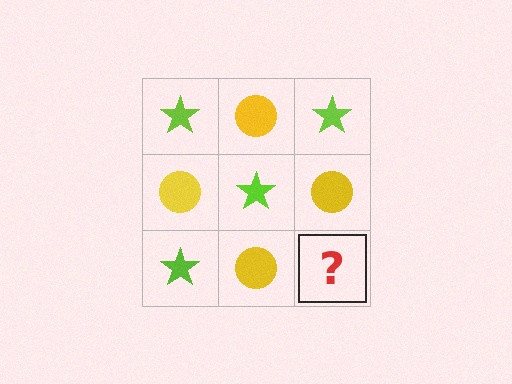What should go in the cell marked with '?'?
The missing cell should contain a lime star.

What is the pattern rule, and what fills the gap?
The rule is that it alternates lime star and yellow circle in a checkerboard pattern. The gap should be filled with a lime star.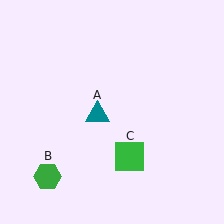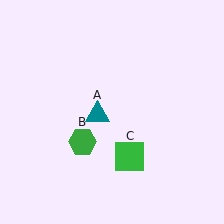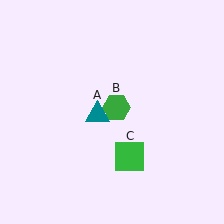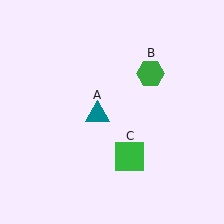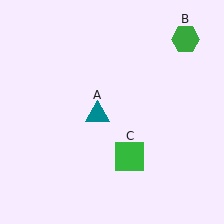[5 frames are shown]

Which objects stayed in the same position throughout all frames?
Teal triangle (object A) and green square (object C) remained stationary.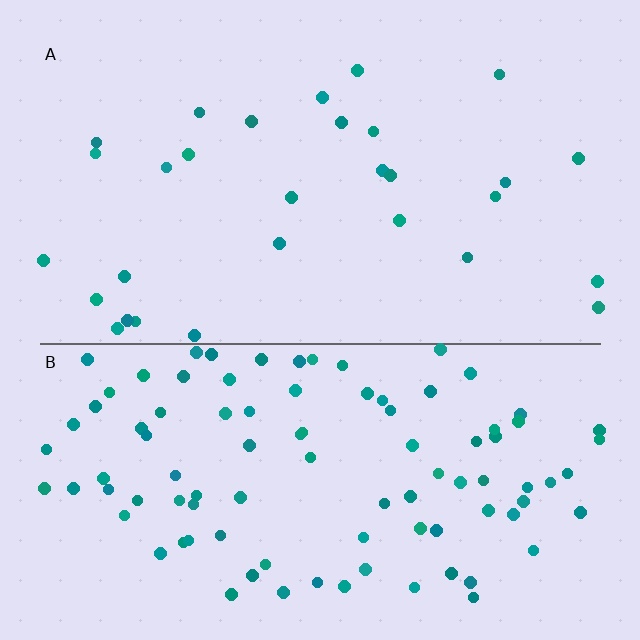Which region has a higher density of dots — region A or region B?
B (the bottom).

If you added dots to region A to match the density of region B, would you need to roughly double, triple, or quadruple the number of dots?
Approximately triple.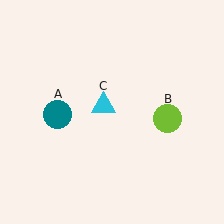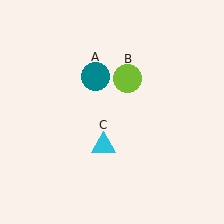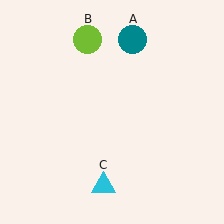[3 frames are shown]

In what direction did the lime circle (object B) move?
The lime circle (object B) moved up and to the left.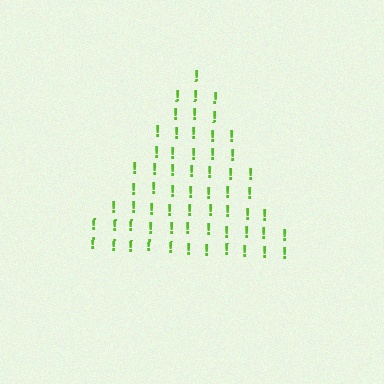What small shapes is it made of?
It is made of small exclamation marks.